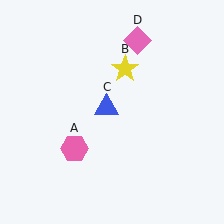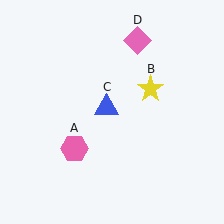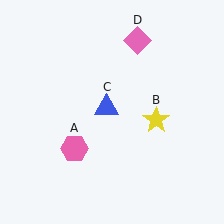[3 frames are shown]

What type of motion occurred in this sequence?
The yellow star (object B) rotated clockwise around the center of the scene.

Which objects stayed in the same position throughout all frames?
Pink hexagon (object A) and blue triangle (object C) and pink diamond (object D) remained stationary.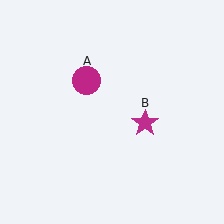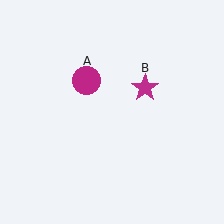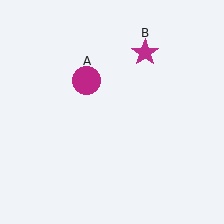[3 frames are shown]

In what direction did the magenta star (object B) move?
The magenta star (object B) moved up.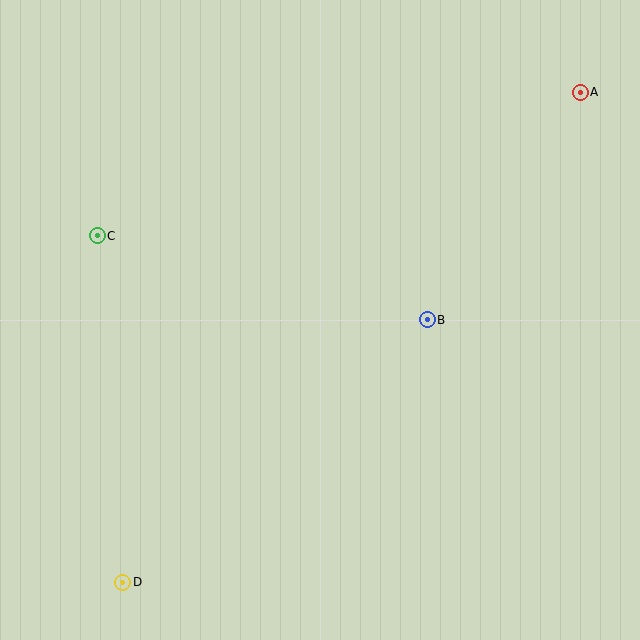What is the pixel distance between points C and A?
The distance between C and A is 504 pixels.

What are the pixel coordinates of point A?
Point A is at (580, 92).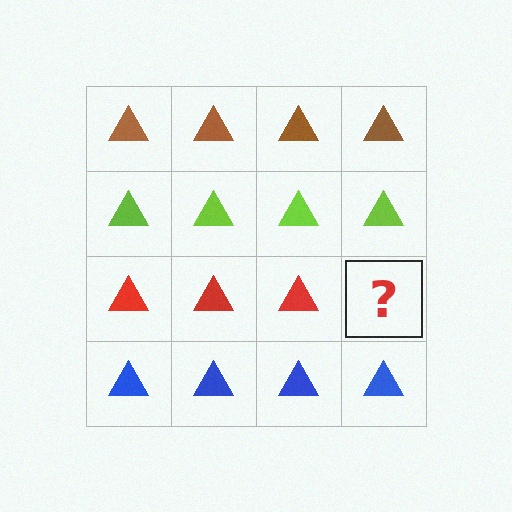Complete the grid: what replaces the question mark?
The question mark should be replaced with a red triangle.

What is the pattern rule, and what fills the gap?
The rule is that each row has a consistent color. The gap should be filled with a red triangle.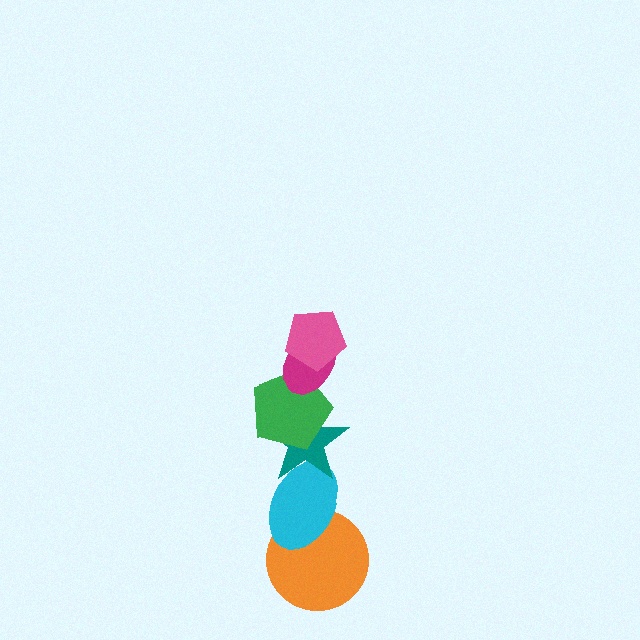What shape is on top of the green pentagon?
The magenta ellipse is on top of the green pentagon.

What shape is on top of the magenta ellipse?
The pink pentagon is on top of the magenta ellipse.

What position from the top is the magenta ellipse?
The magenta ellipse is 2nd from the top.